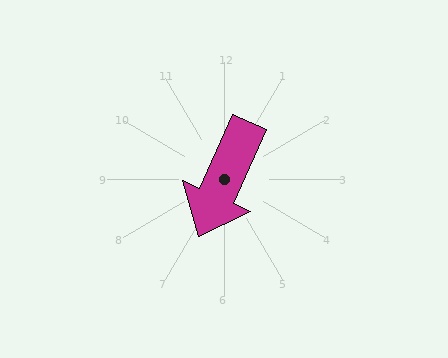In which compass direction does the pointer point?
Southwest.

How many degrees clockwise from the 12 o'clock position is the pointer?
Approximately 204 degrees.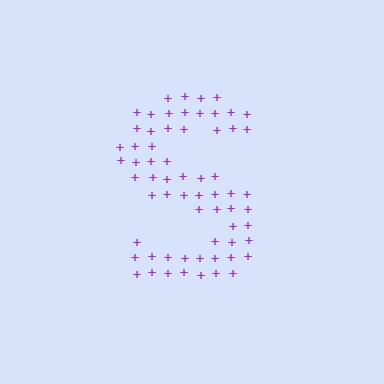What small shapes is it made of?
It is made of small plus signs.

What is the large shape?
The large shape is the letter S.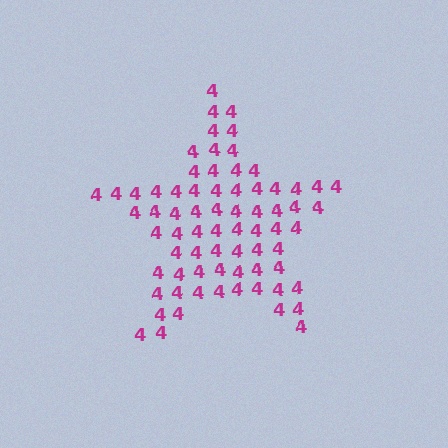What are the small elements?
The small elements are digit 4's.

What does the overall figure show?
The overall figure shows a star.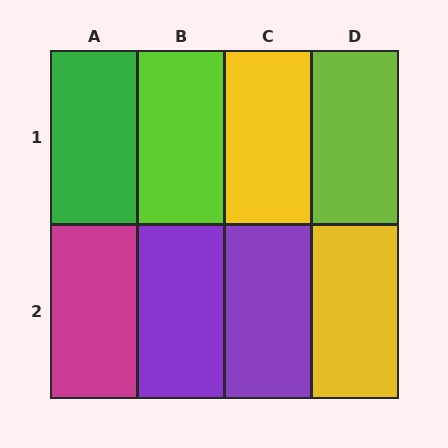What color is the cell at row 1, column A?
Green.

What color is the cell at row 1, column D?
Lime.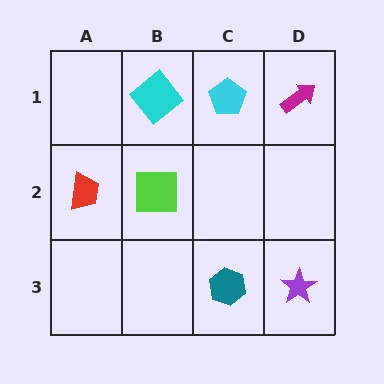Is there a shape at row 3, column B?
No, that cell is empty.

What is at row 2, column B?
A lime square.